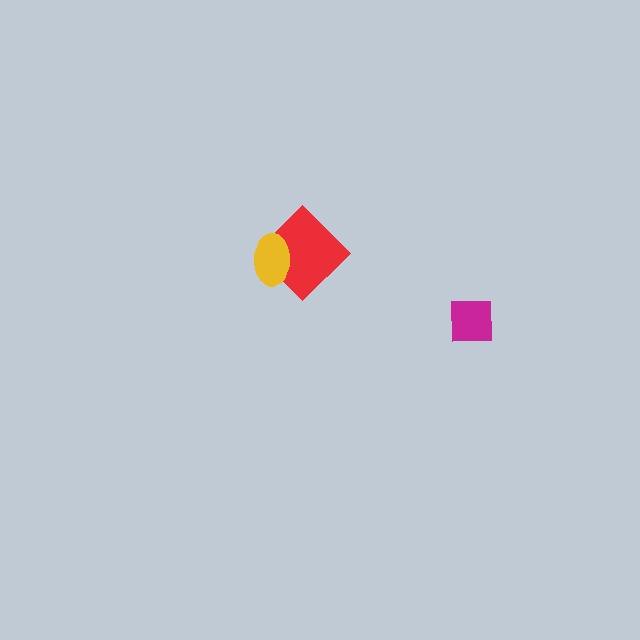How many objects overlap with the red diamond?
1 object overlaps with the red diamond.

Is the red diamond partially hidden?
Yes, it is partially covered by another shape.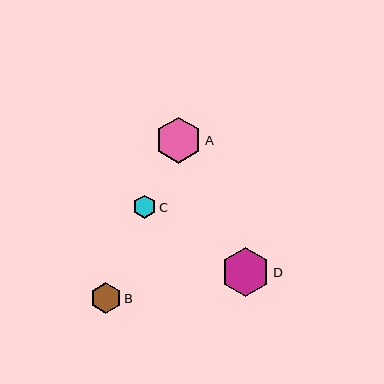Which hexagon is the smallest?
Hexagon C is the smallest with a size of approximately 23 pixels.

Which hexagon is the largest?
Hexagon D is the largest with a size of approximately 48 pixels.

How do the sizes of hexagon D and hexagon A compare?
Hexagon D and hexagon A are approximately the same size.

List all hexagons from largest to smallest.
From largest to smallest: D, A, B, C.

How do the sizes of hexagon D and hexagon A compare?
Hexagon D and hexagon A are approximately the same size.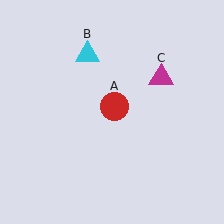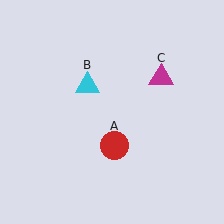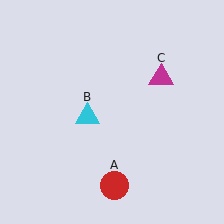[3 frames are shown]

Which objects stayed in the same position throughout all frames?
Magenta triangle (object C) remained stationary.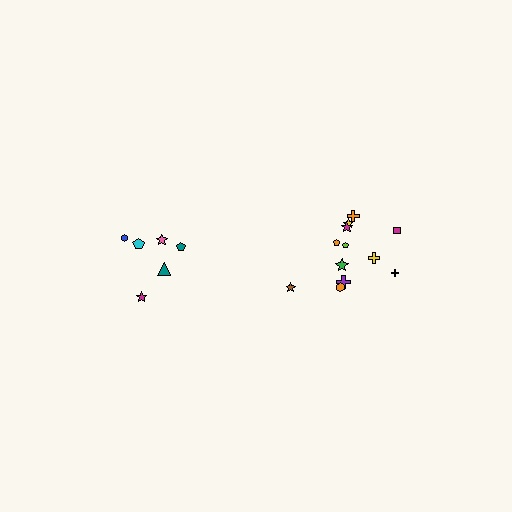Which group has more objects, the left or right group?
The right group.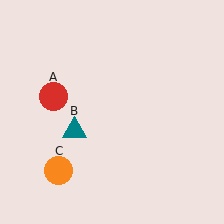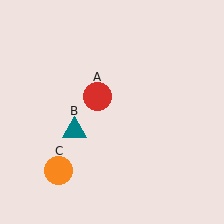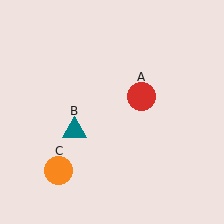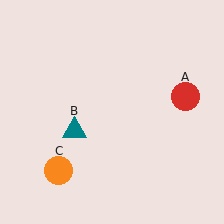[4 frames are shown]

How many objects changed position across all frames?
1 object changed position: red circle (object A).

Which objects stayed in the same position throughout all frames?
Teal triangle (object B) and orange circle (object C) remained stationary.